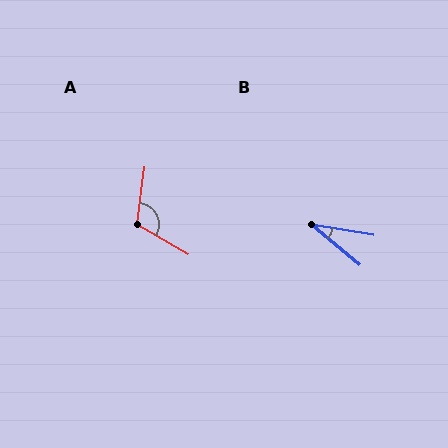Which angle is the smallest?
B, at approximately 30 degrees.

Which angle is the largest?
A, at approximately 112 degrees.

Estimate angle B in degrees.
Approximately 30 degrees.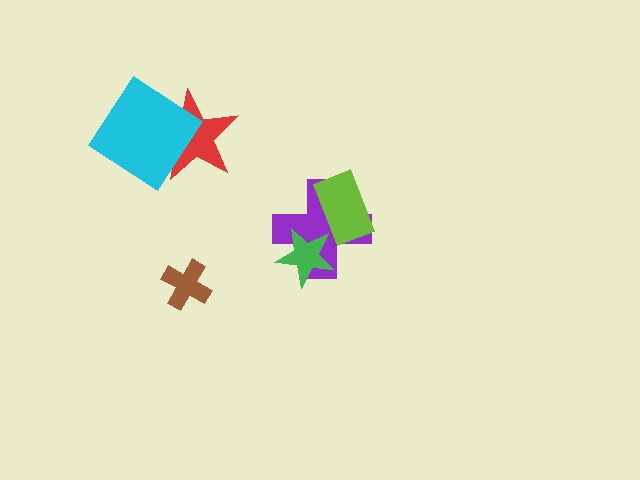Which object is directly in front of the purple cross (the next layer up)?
The green star is directly in front of the purple cross.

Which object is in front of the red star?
The cyan diamond is in front of the red star.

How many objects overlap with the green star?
1 object overlaps with the green star.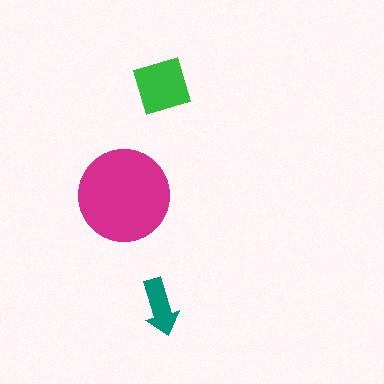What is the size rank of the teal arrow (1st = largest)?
3rd.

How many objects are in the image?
There are 3 objects in the image.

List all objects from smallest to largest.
The teal arrow, the green diamond, the magenta circle.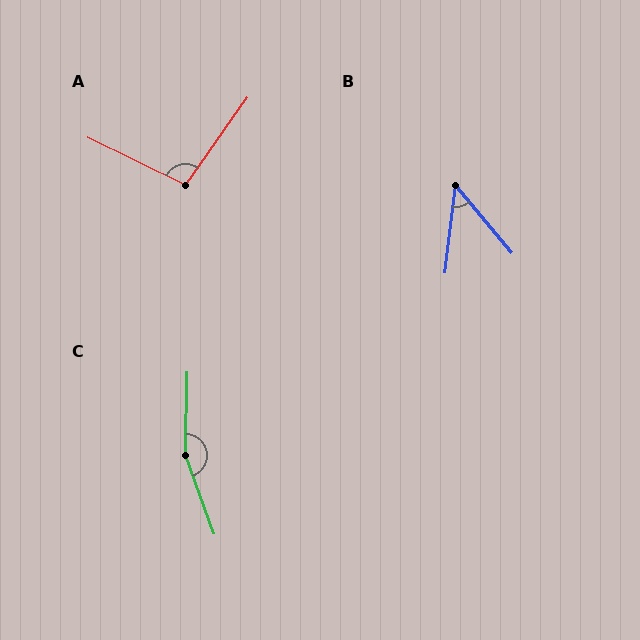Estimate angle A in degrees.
Approximately 99 degrees.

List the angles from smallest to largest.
B (47°), A (99°), C (158°).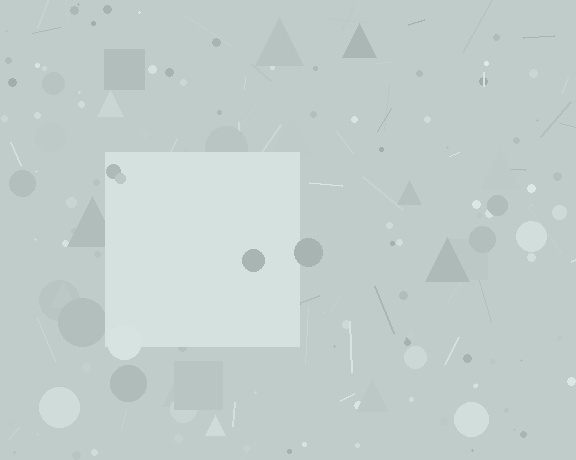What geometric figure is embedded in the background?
A square is embedded in the background.